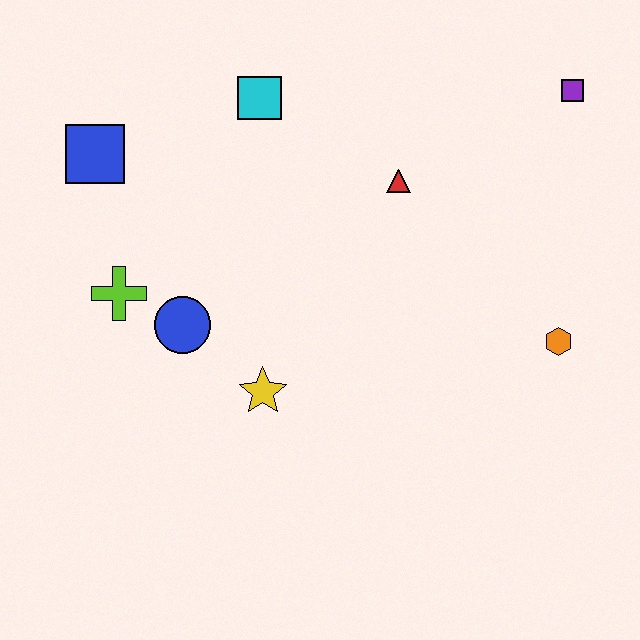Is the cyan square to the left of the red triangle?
Yes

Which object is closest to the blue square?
The lime cross is closest to the blue square.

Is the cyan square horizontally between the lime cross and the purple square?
Yes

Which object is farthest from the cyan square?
The orange hexagon is farthest from the cyan square.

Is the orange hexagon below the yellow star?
No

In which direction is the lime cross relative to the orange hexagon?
The lime cross is to the left of the orange hexagon.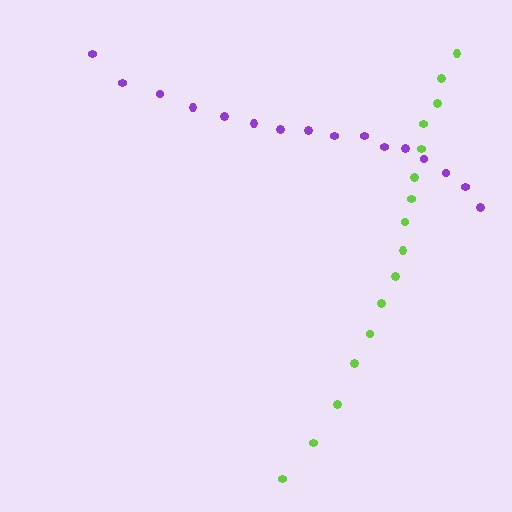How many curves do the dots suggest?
There are 2 distinct paths.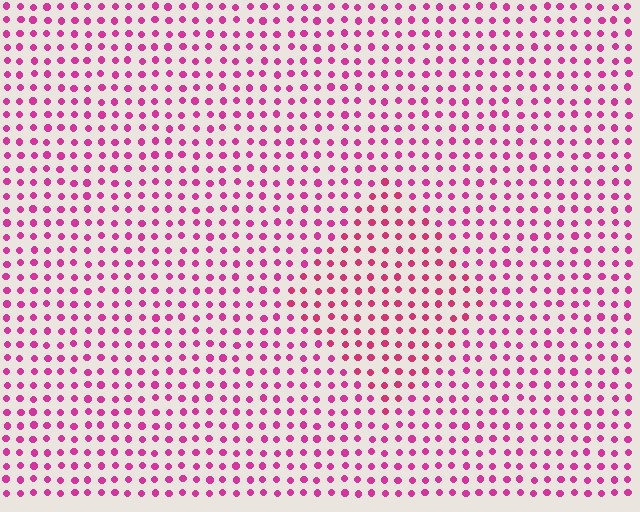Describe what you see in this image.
The image is filled with small magenta elements in a uniform arrangement. A diamond-shaped region is visible where the elements are tinted to a slightly different hue, forming a subtle color boundary.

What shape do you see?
I see a diamond.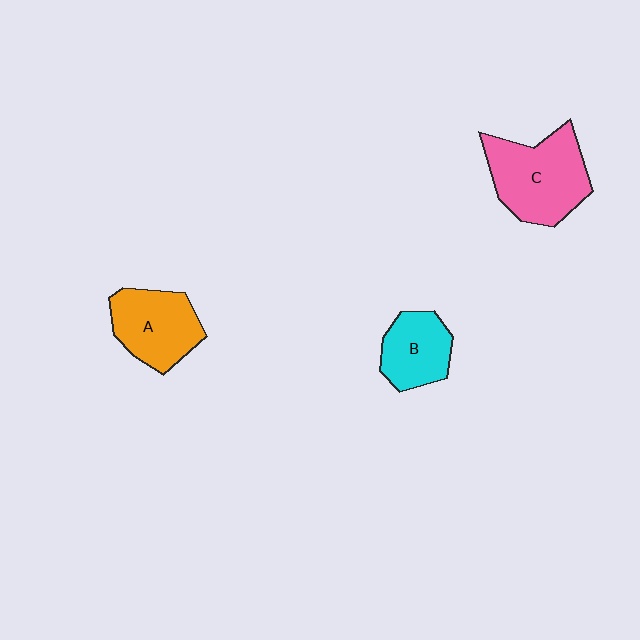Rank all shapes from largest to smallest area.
From largest to smallest: C (pink), A (orange), B (cyan).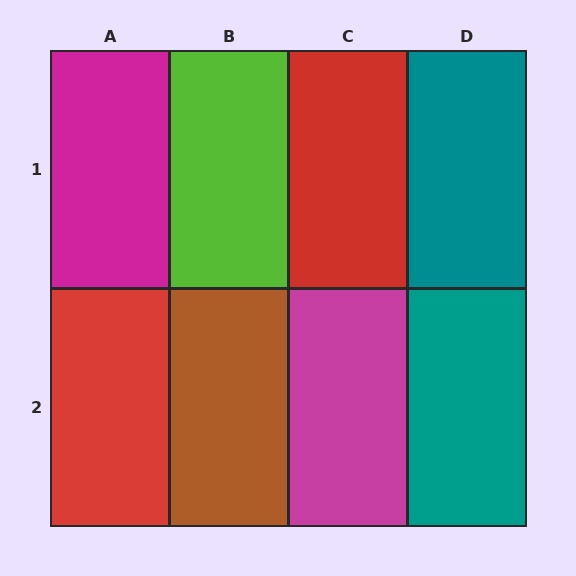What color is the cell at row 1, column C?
Red.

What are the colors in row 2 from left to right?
Red, brown, magenta, teal.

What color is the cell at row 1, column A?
Magenta.